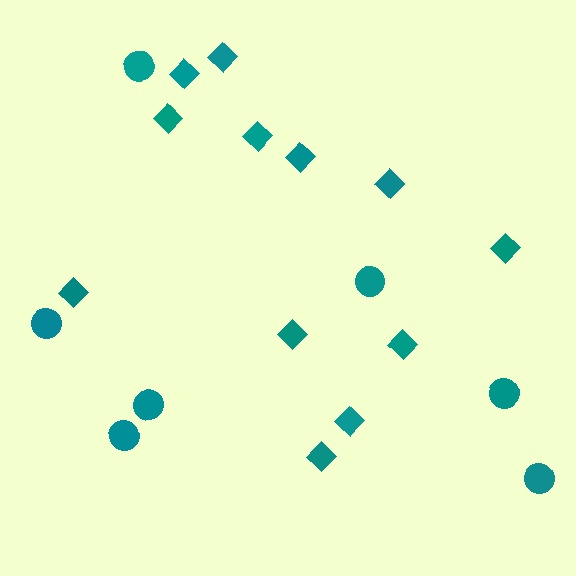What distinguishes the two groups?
There are 2 groups: one group of circles (7) and one group of diamonds (12).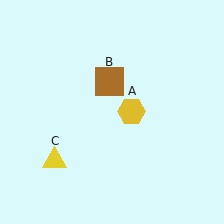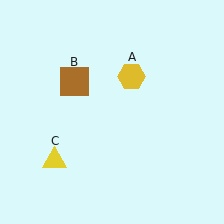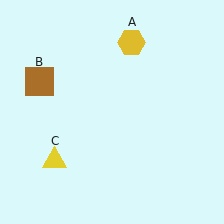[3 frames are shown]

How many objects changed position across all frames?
2 objects changed position: yellow hexagon (object A), brown square (object B).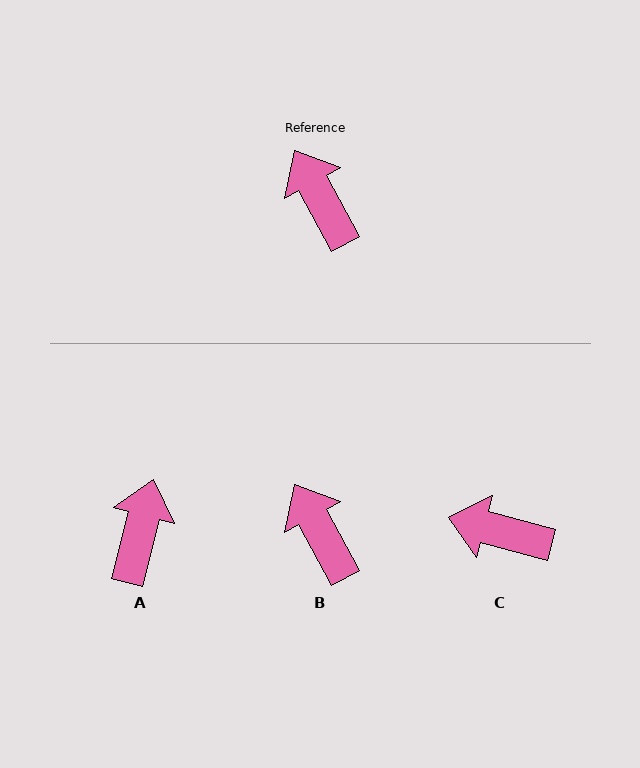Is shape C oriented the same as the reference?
No, it is off by about 47 degrees.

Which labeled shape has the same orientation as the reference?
B.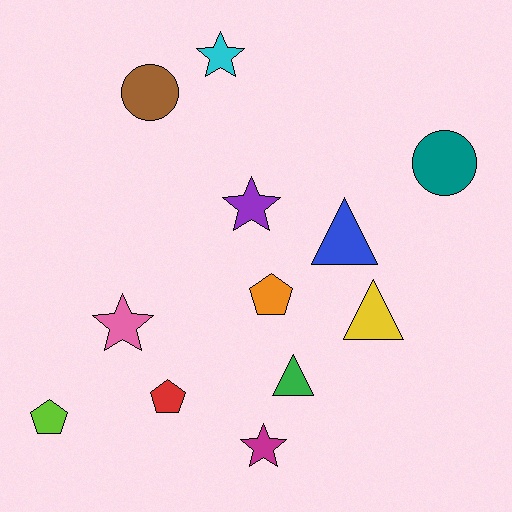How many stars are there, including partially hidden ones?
There are 4 stars.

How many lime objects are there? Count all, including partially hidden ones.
There is 1 lime object.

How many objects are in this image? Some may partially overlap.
There are 12 objects.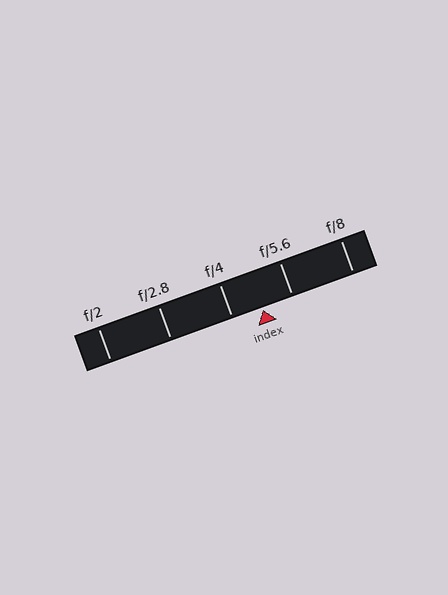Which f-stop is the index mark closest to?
The index mark is closest to f/5.6.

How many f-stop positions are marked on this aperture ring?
There are 5 f-stop positions marked.